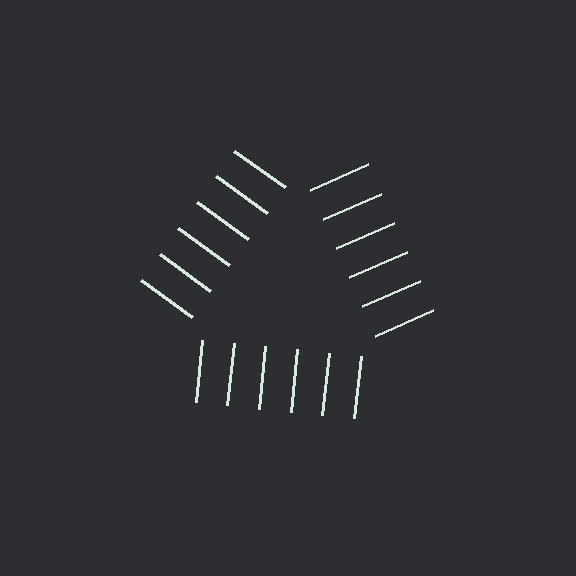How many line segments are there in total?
18 — 6 along each of the 3 edges.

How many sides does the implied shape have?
3 sides — the line-ends trace a triangle.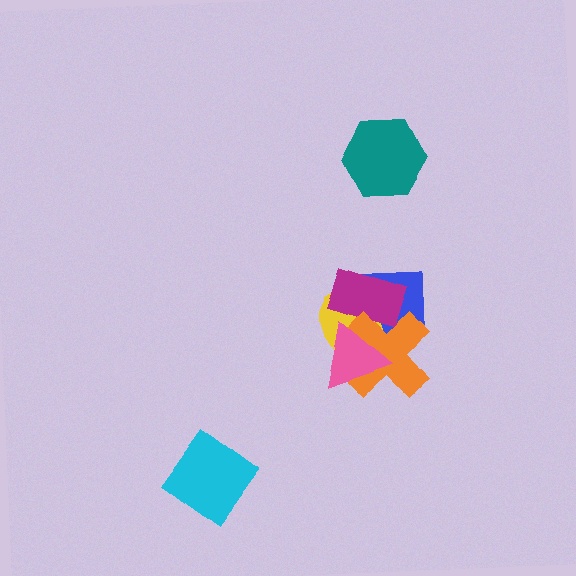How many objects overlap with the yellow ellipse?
4 objects overlap with the yellow ellipse.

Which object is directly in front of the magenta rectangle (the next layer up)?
The orange cross is directly in front of the magenta rectangle.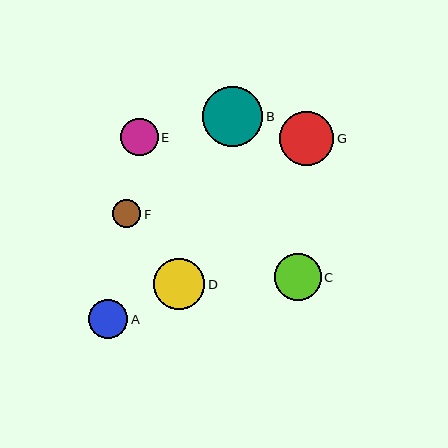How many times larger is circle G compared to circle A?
Circle G is approximately 1.4 times the size of circle A.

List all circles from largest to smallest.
From largest to smallest: B, G, D, C, A, E, F.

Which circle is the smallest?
Circle F is the smallest with a size of approximately 28 pixels.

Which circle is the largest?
Circle B is the largest with a size of approximately 60 pixels.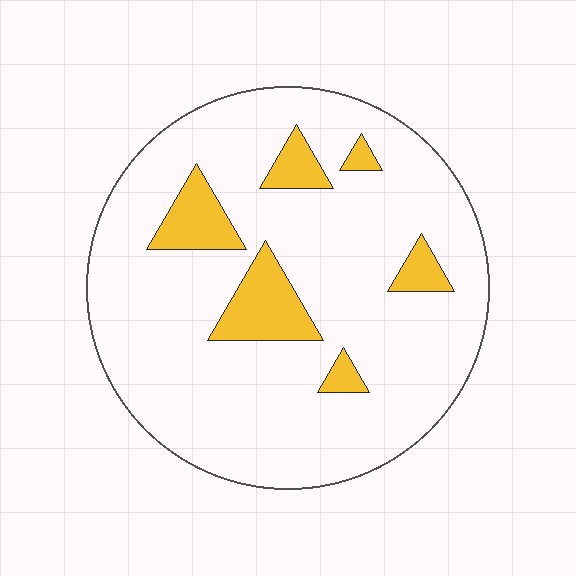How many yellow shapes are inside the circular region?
6.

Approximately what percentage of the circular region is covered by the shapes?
Approximately 15%.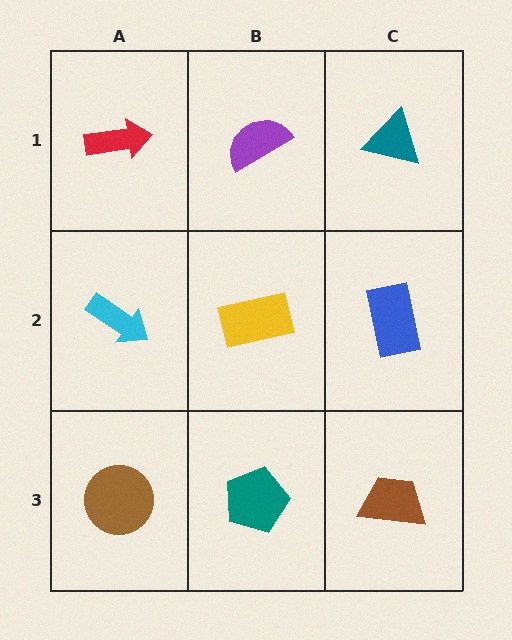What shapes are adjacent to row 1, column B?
A yellow rectangle (row 2, column B), a red arrow (row 1, column A), a teal triangle (row 1, column C).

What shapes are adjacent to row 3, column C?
A blue rectangle (row 2, column C), a teal pentagon (row 3, column B).